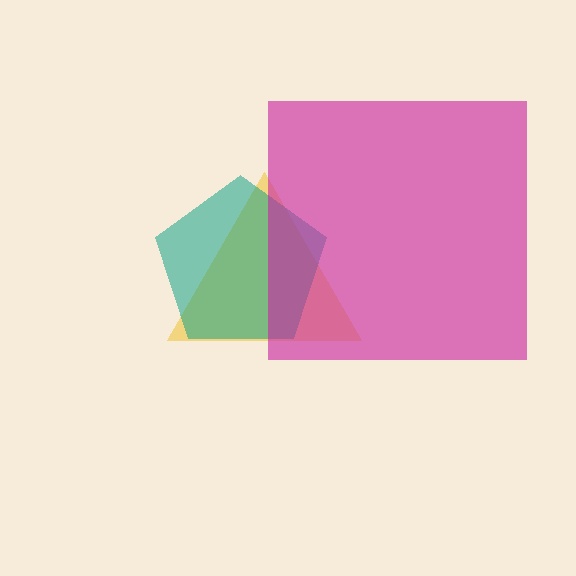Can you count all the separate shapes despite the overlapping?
Yes, there are 3 separate shapes.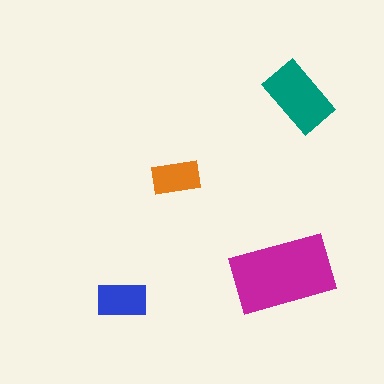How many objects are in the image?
There are 4 objects in the image.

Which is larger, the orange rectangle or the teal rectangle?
The teal one.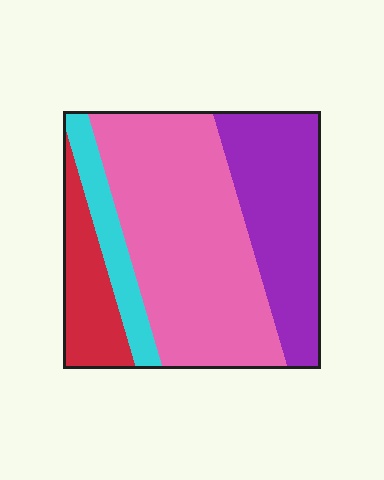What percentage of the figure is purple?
Purple covers about 25% of the figure.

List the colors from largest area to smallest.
From largest to smallest: pink, purple, red, cyan.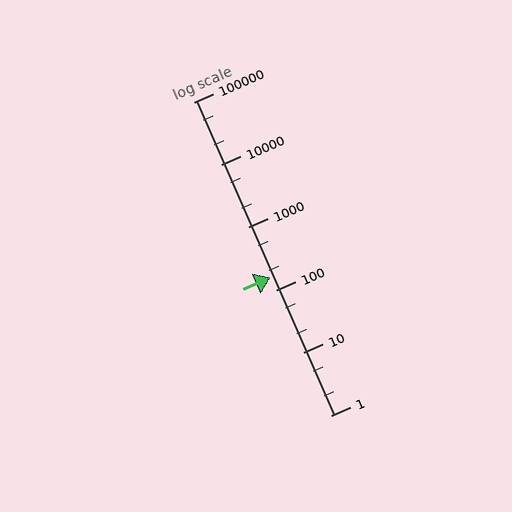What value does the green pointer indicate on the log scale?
The pointer indicates approximately 160.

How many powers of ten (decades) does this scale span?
The scale spans 5 decades, from 1 to 100000.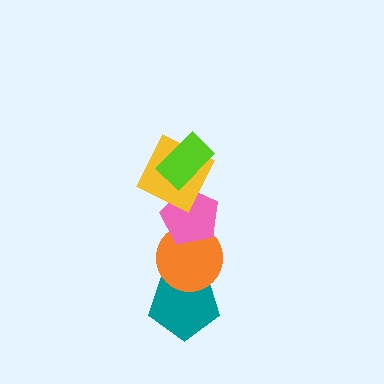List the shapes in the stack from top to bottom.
From top to bottom: the lime rectangle, the yellow square, the pink pentagon, the orange circle, the teal pentagon.